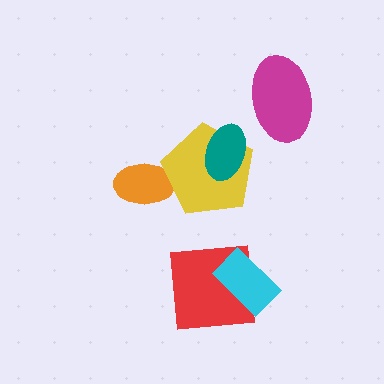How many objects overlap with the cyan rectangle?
1 object overlaps with the cyan rectangle.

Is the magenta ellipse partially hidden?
No, no other shape covers it.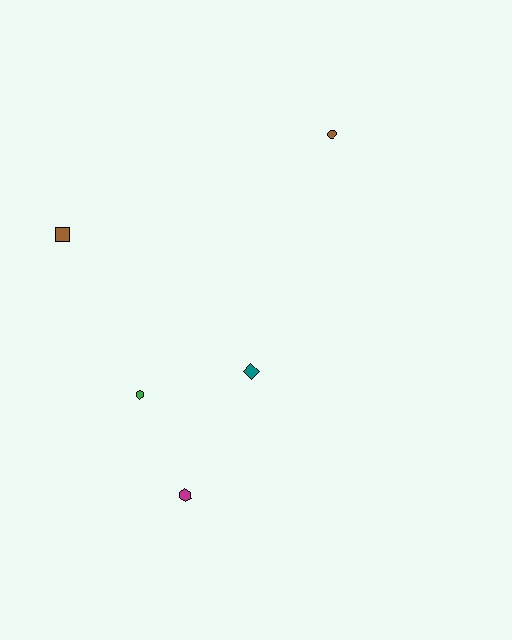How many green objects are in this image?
There is 1 green object.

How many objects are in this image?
There are 5 objects.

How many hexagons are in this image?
There are 2 hexagons.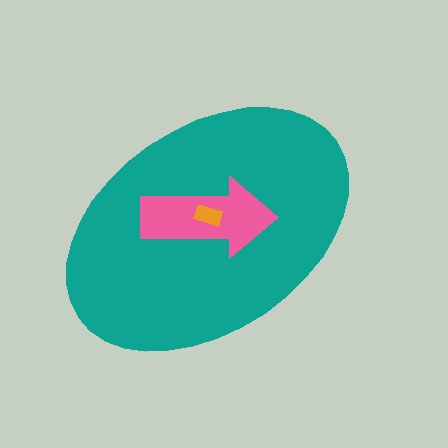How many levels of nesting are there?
3.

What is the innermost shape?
The orange rectangle.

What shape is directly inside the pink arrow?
The orange rectangle.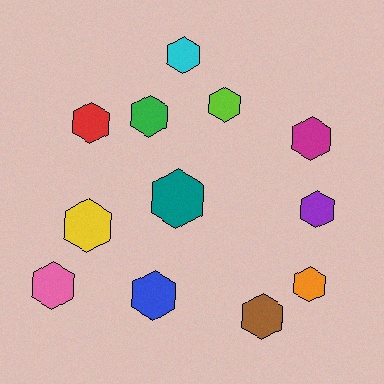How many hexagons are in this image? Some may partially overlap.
There are 12 hexagons.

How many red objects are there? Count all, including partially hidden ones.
There is 1 red object.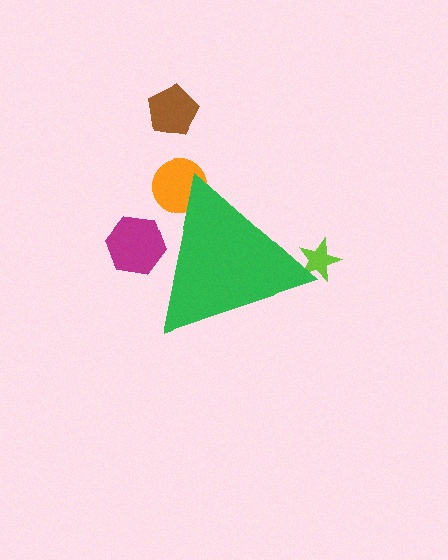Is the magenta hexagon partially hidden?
Yes, the magenta hexagon is partially hidden behind the green triangle.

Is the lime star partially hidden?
Yes, the lime star is partially hidden behind the green triangle.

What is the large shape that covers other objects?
A green triangle.